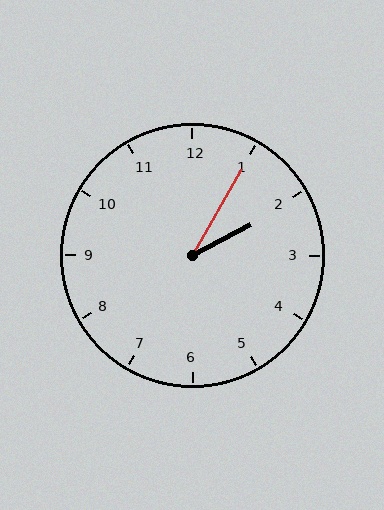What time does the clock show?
2:05.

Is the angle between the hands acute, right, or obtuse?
It is acute.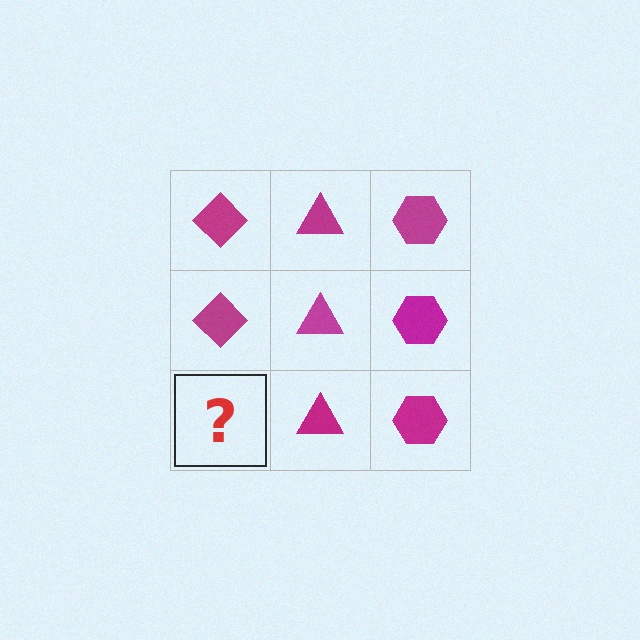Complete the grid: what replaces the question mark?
The question mark should be replaced with a magenta diamond.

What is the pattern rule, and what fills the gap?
The rule is that each column has a consistent shape. The gap should be filled with a magenta diamond.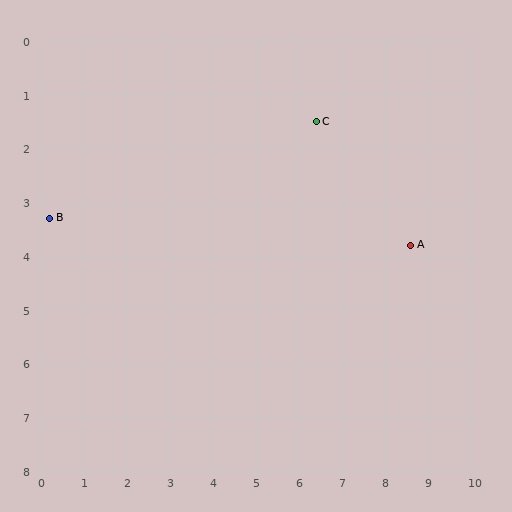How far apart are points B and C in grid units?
Points B and C are about 6.5 grid units apart.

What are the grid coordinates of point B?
Point B is at approximately (0.2, 3.3).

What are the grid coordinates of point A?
Point A is at approximately (8.6, 3.8).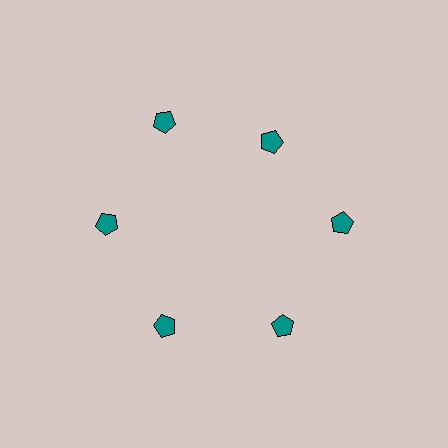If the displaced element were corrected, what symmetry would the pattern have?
It would have 6-fold rotational symmetry — the pattern would map onto itself every 60 degrees.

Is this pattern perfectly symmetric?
No. The 6 teal pentagons are arranged in a ring, but one element near the 1 o'clock position is pulled inward toward the center, breaking the 6-fold rotational symmetry.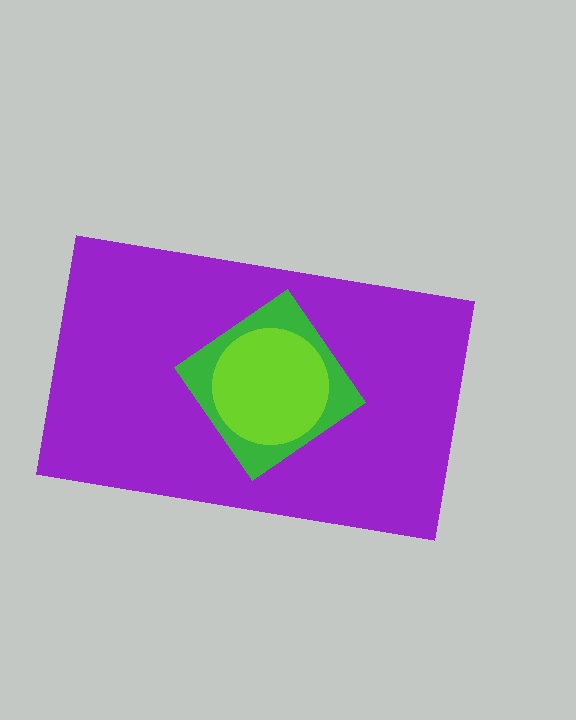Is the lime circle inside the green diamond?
Yes.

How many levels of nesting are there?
3.